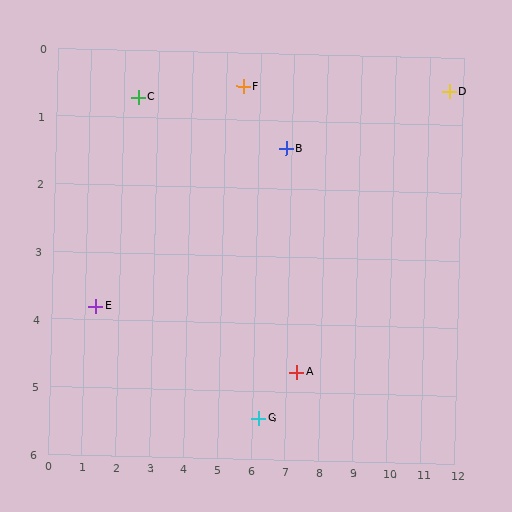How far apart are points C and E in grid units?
Points C and E are about 3.3 grid units apart.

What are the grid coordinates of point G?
Point G is at approximately (6.2, 5.4).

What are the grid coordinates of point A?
Point A is at approximately (7.3, 4.7).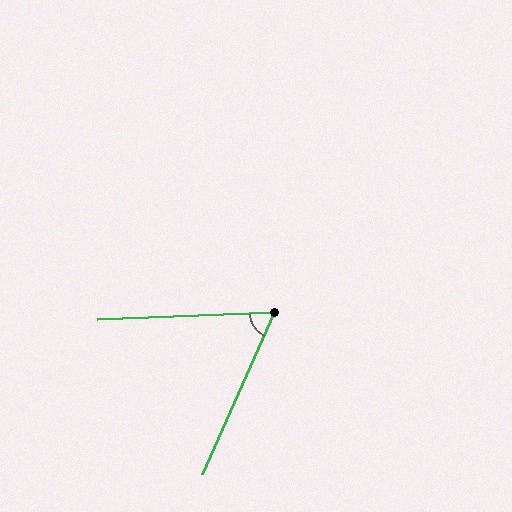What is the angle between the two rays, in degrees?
Approximately 64 degrees.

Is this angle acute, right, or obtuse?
It is acute.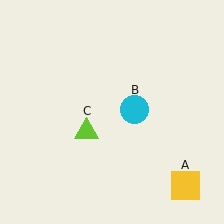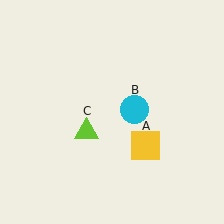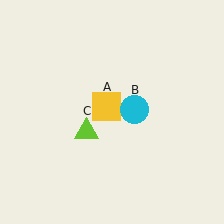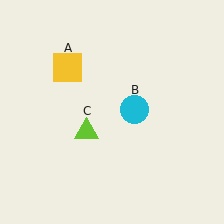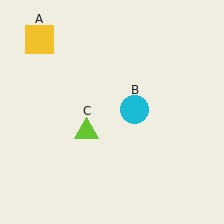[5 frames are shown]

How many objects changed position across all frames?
1 object changed position: yellow square (object A).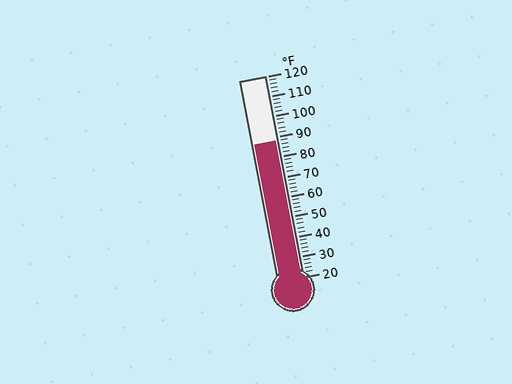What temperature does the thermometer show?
The thermometer shows approximately 88°F.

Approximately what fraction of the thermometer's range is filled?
The thermometer is filled to approximately 70% of its range.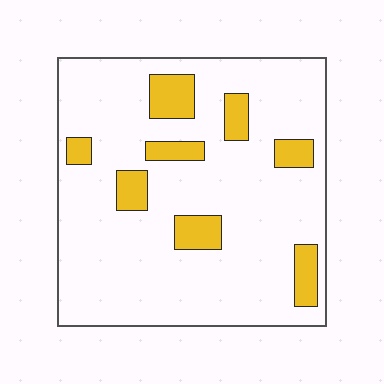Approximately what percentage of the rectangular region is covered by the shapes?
Approximately 15%.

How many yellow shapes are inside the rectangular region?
8.